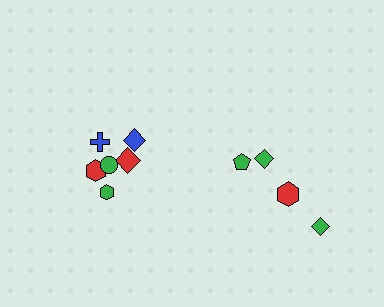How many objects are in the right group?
There are 4 objects.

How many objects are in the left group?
There are 6 objects.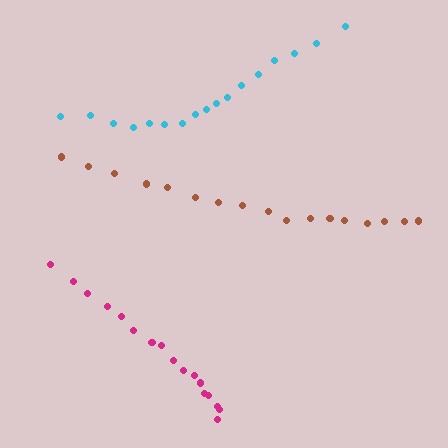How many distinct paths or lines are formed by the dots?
There are 3 distinct paths.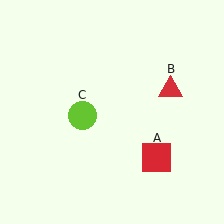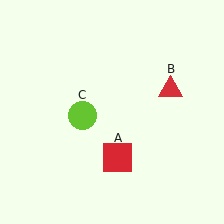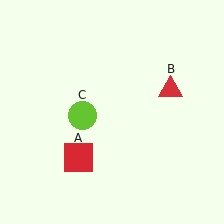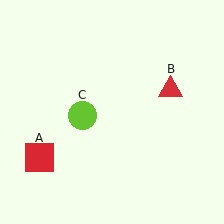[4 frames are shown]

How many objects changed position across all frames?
1 object changed position: red square (object A).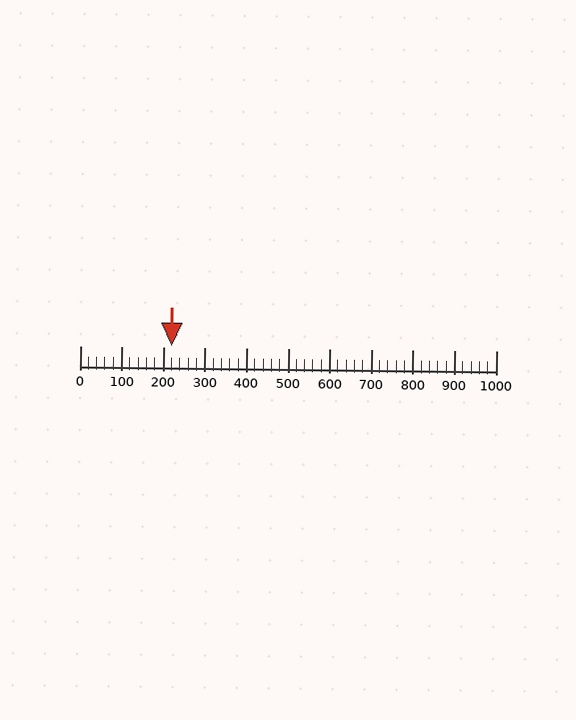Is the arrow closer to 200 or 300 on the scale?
The arrow is closer to 200.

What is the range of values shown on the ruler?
The ruler shows values from 0 to 1000.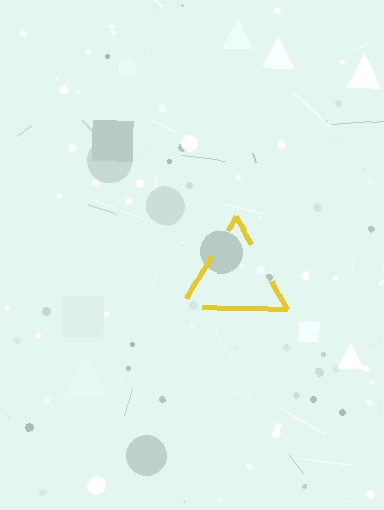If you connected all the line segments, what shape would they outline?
They would outline a triangle.